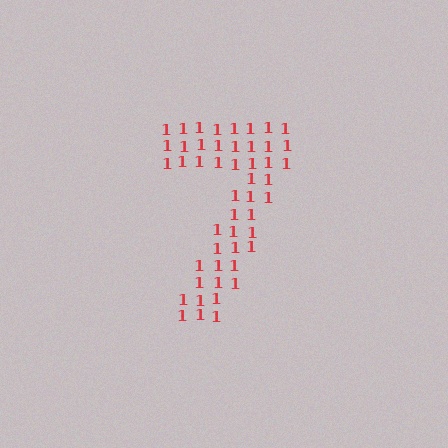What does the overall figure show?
The overall figure shows the digit 7.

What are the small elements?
The small elements are digit 1's.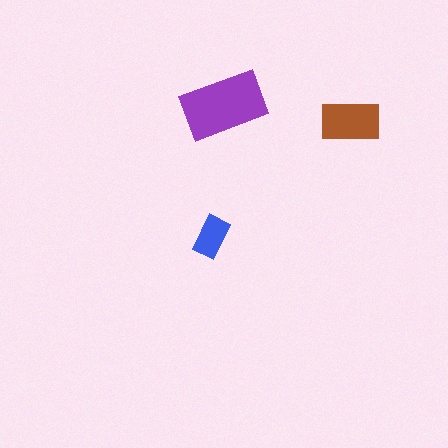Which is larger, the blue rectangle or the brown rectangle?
The brown one.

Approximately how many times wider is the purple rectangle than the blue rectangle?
About 2 times wider.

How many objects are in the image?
There are 3 objects in the image.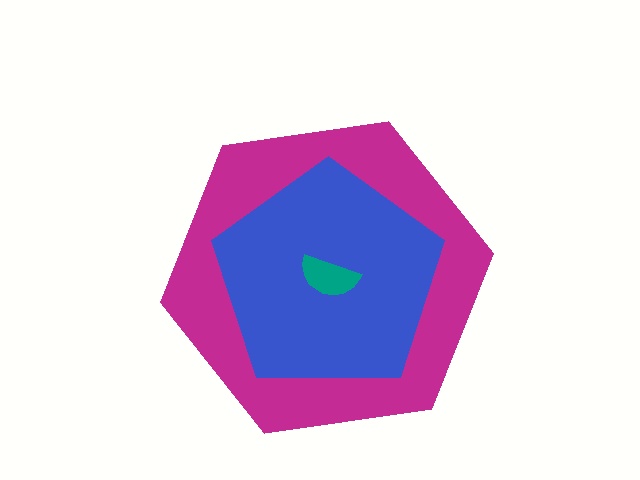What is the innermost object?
The teal semicircle.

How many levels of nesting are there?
3.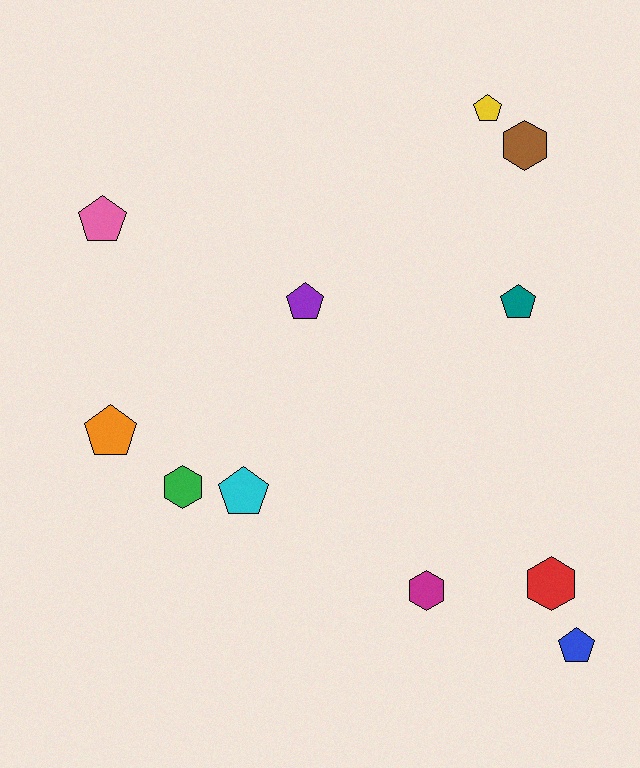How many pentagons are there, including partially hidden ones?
There are 7 pentagons.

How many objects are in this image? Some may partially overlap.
There are 11 objects.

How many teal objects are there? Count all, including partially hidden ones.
There is 1 teal object.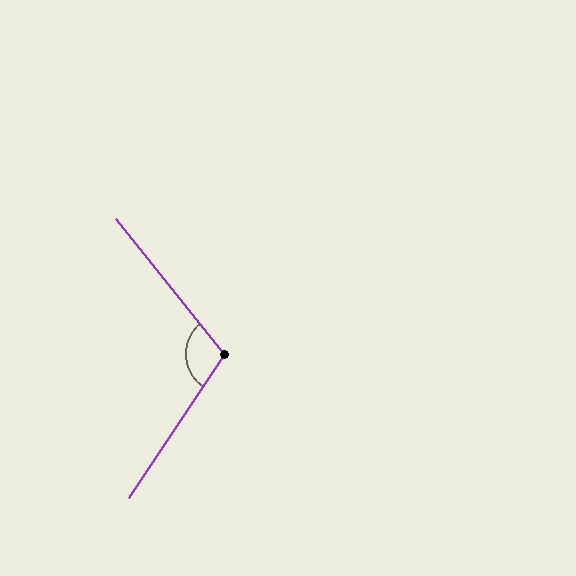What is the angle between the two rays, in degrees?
Approximately 107 degrees.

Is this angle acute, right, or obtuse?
It is obtuse.